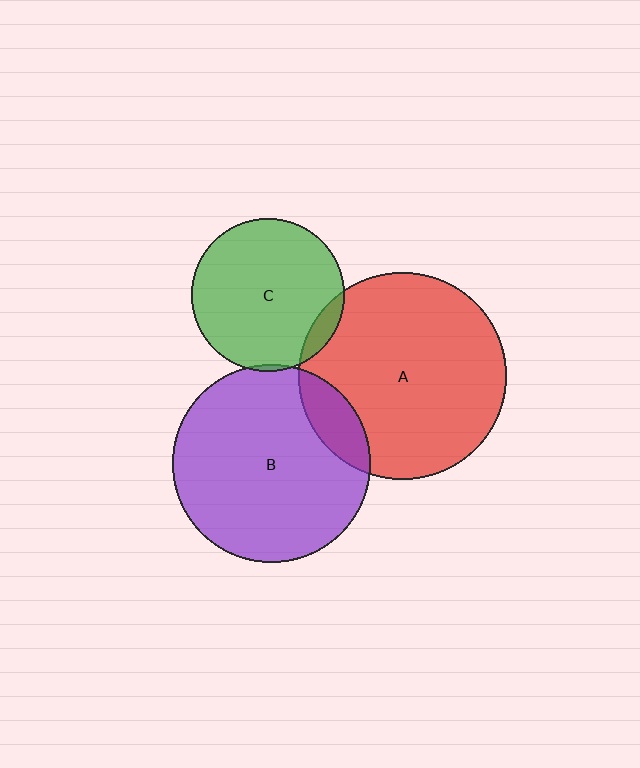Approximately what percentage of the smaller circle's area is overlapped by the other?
Approximately 5%.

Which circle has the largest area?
Circle A (red).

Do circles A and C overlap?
Yes.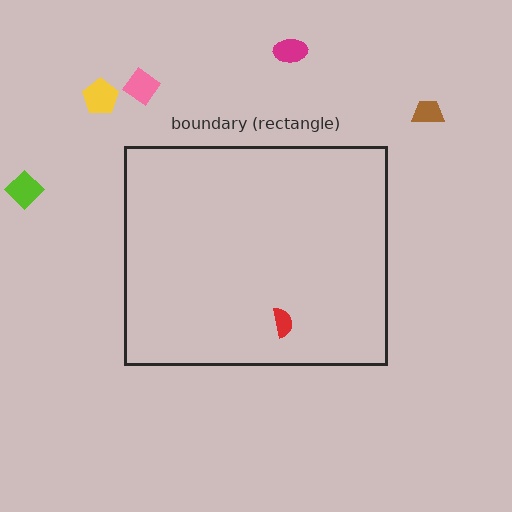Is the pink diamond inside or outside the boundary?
Outside.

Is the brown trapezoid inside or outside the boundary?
Outside.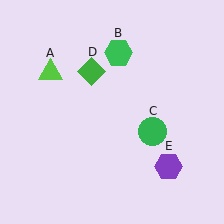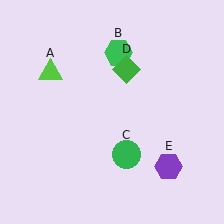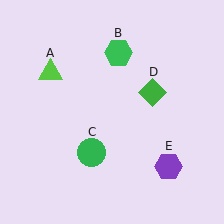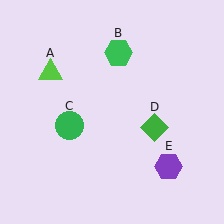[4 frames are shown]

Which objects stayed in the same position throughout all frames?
Lime triangle (object A) and green hexagon (object B) and purple hexagon (object E) remained stationary.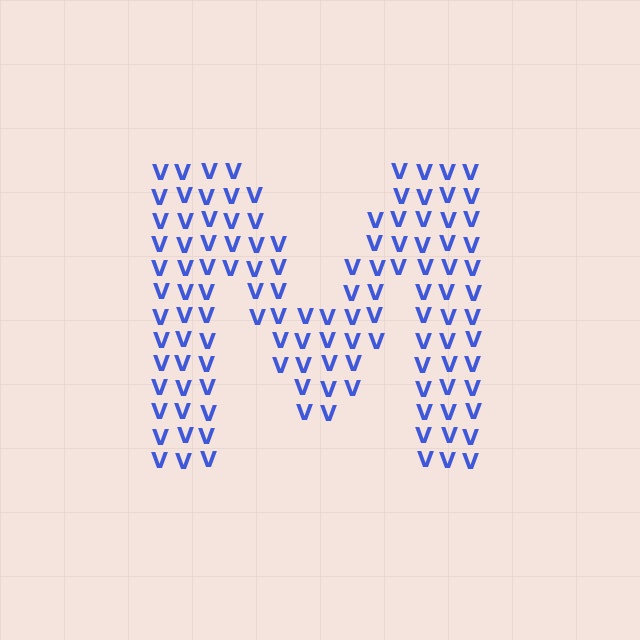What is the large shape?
The large shape is the letter M.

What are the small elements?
The small elements are letter V's.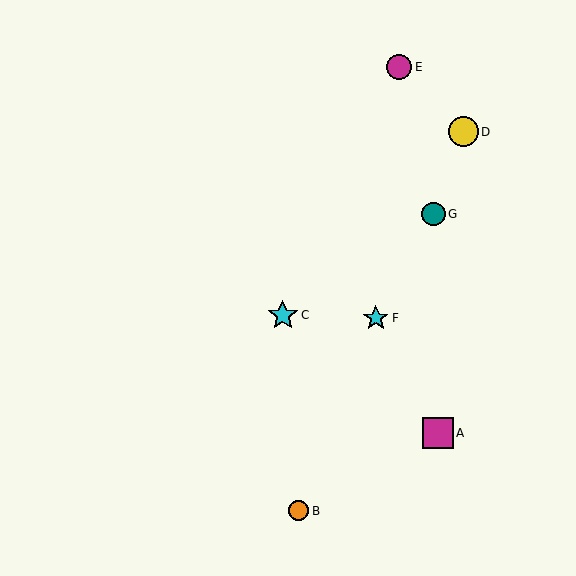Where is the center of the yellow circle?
The center of the yellow circle is at (463, 132).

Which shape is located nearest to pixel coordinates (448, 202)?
The teal circle (labeled G) at (433, 214) is nearest to that location.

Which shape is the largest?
The magenta square (labeled A) is the largest.